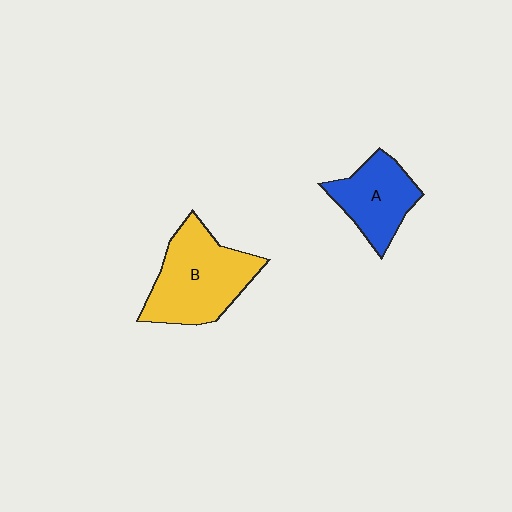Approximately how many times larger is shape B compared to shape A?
Approximately 1.5 times.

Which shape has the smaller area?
Shape A (blue).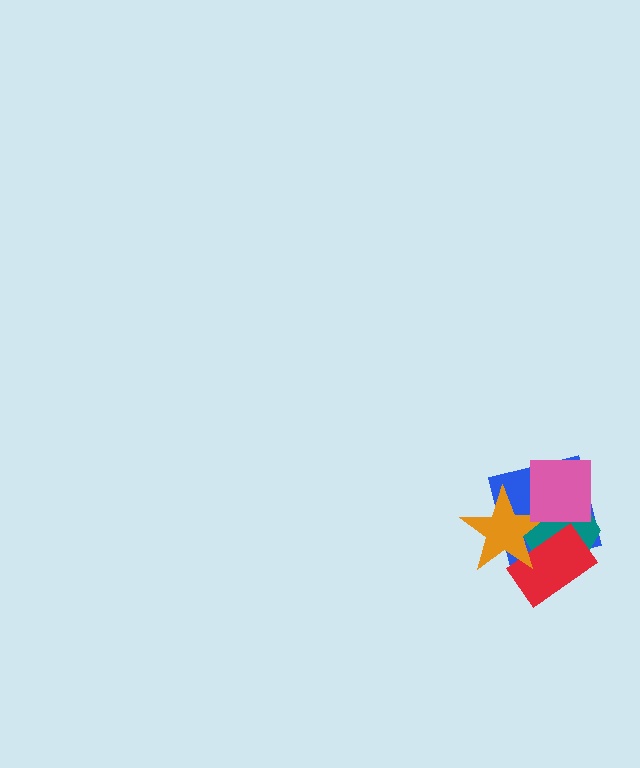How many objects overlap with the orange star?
4 objects overlap with the orange star.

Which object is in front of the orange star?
The pink square is in front of the orange star.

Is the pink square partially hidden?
No, no other shape covers it.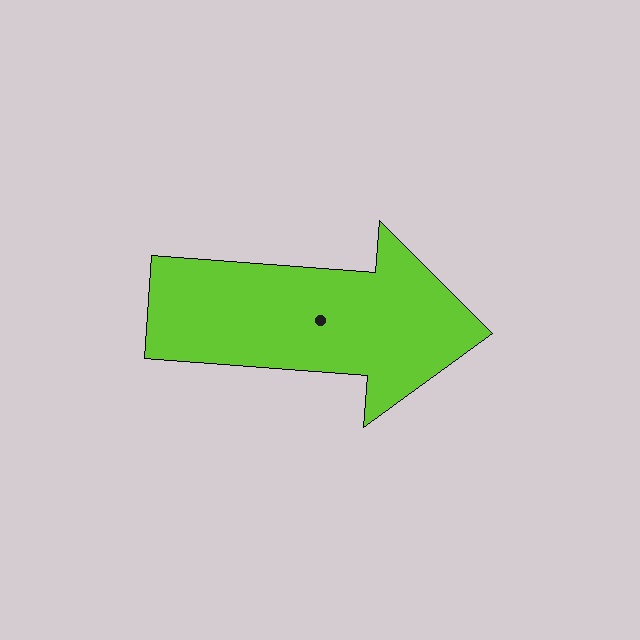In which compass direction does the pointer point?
East.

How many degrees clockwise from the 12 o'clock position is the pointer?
Approximately 94 degrees.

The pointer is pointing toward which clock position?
Roughly 3 o'clock.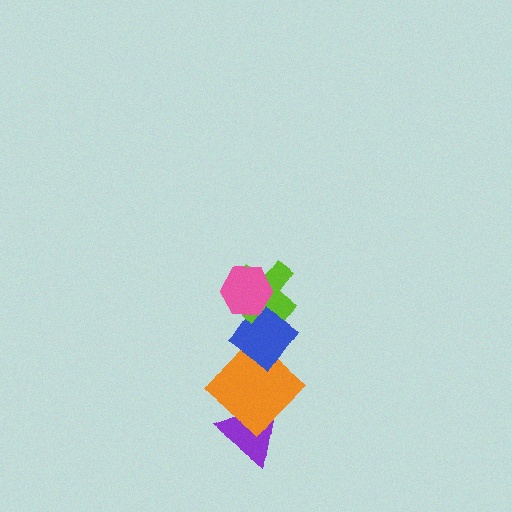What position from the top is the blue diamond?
The blue diamond is 3rd from the top.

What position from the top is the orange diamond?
The orange diamond is 4th from the top.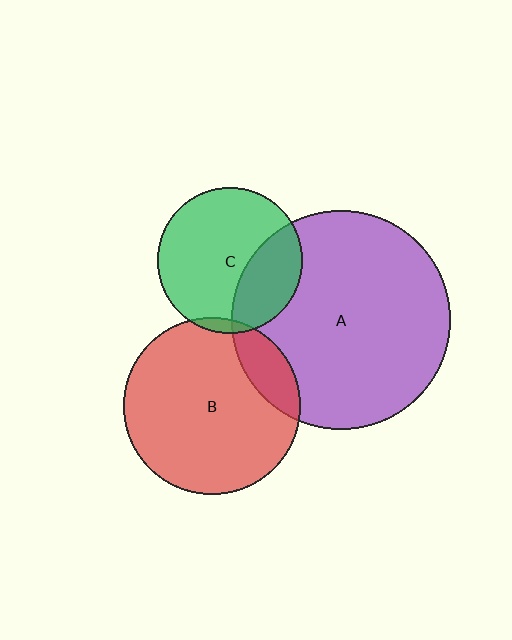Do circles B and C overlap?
Yes.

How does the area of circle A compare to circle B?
Approximately 1.5 times.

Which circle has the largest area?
Circle A (purple).